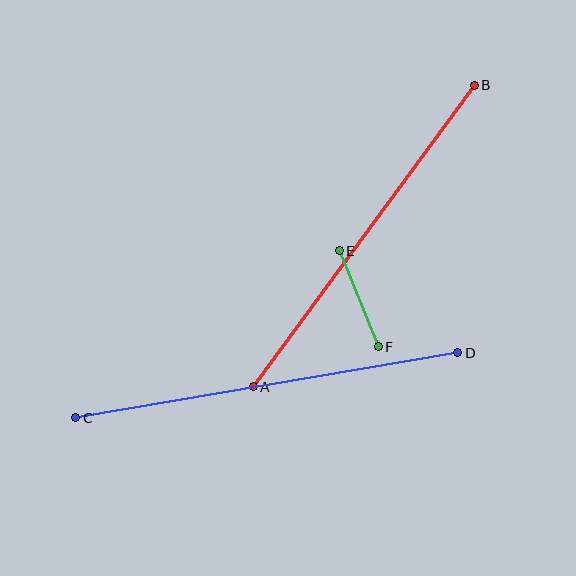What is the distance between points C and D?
The distance is approximately 388 pixels.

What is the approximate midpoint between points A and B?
The midpoint is at approximately (364, 236) pixels.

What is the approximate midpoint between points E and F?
The midpoint is at approximately (359, 299) pixels.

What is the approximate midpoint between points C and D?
The midpoint is at approximately (267, 385) pixels.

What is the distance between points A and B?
The distance is approximately 374 pixels.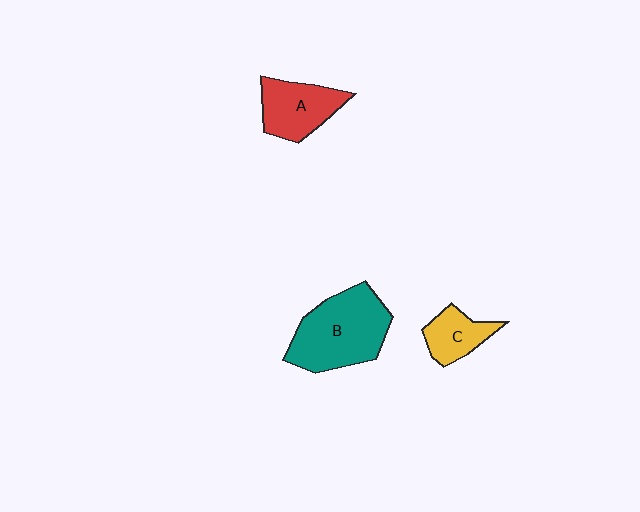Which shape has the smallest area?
Shape C (yellow).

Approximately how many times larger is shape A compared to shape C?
Approximately 1.4 times.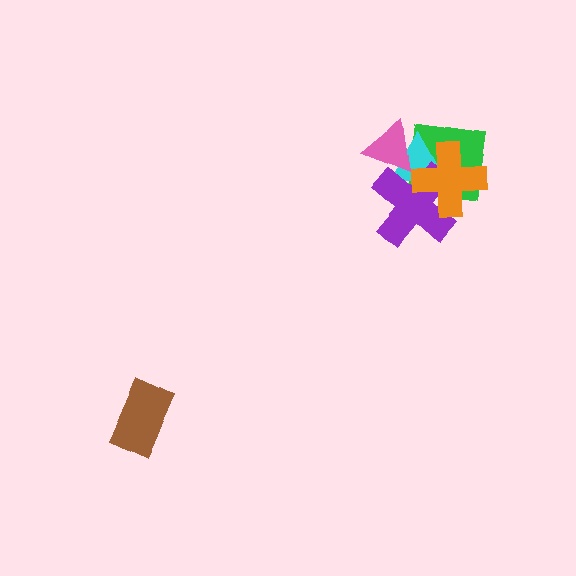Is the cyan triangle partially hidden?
Yes, it is partially covered by another shape.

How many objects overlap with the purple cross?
4 objects overlap with the purple cross.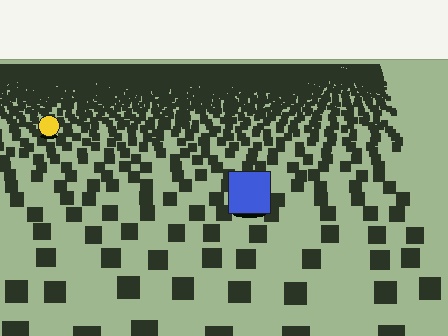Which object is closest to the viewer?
The blue square is closest. The texture marks near it are larger and more spread out.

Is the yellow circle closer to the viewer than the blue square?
No. The blue square is closer — you can tell from the texture gradient: the ground texture is coarser near it.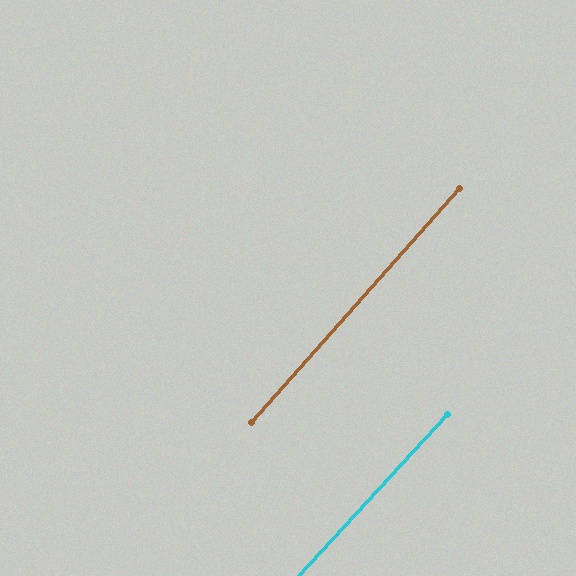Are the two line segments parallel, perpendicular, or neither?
Parallel — their directions differ by only 1.0°.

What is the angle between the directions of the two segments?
Approximately 1 degree.